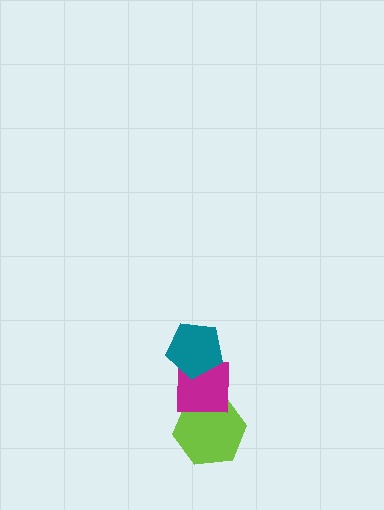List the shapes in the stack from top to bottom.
From top to bottom: the teal pentagon, the magenta square, the lime hexagon.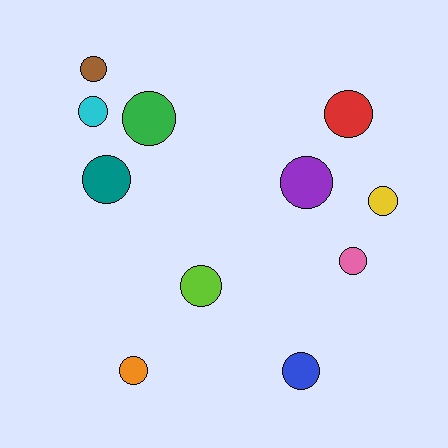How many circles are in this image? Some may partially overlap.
There are 11 circles.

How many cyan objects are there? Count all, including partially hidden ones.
There is 1 cyan object.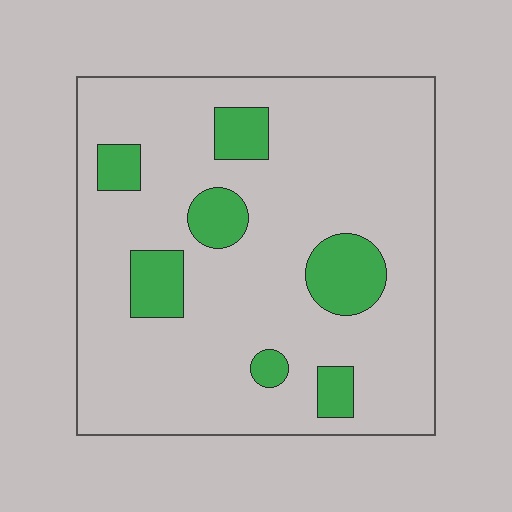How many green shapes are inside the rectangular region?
7.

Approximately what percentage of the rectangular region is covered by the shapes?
Approximately 15%.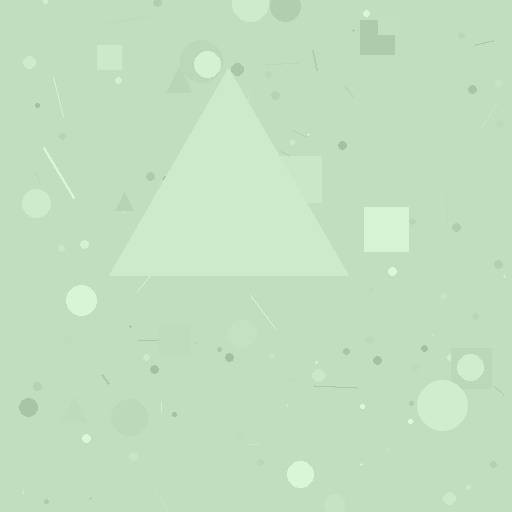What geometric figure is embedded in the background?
A triangle is embedded in the background.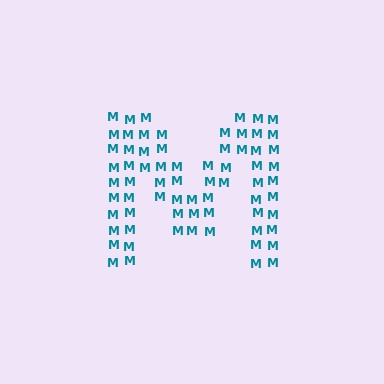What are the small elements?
The small elements are letter M's.